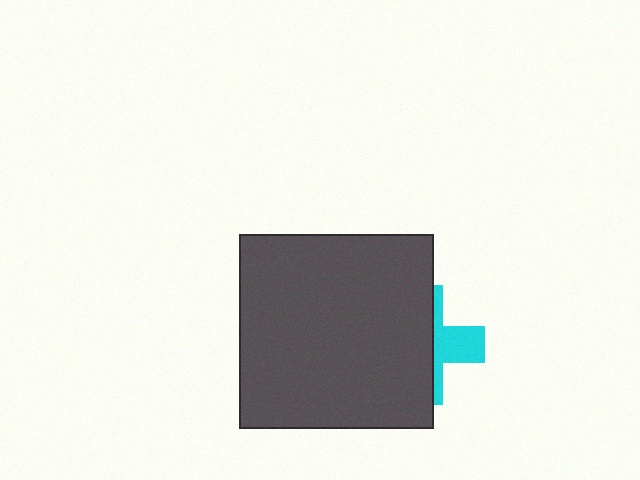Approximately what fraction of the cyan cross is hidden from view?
Roughly 64% of the cyan cross is hidden behind the dark gray square.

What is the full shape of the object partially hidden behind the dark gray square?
The partially hidden object is a cyan cross.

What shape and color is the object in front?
The object in front is a dark gray square.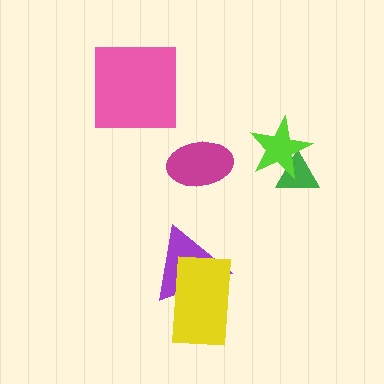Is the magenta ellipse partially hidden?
No, no other shape covers it.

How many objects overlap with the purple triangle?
1 object overlaps with the purple triangle.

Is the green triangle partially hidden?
Yes, it is partially covered by another shape.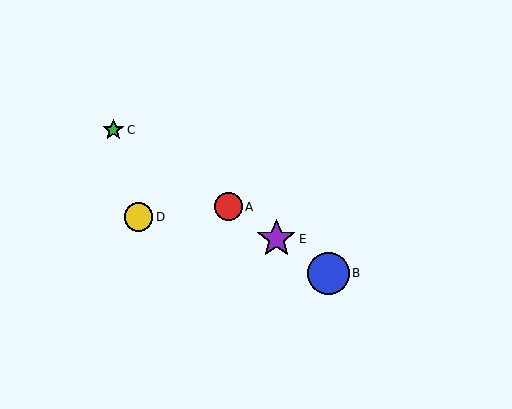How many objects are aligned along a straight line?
4 objects (A, B, C, E) are aligned along a straight line.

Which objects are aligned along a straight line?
Objects A, B, C, E are aligned along a straight line.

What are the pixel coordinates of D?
Object D is at (139, 217).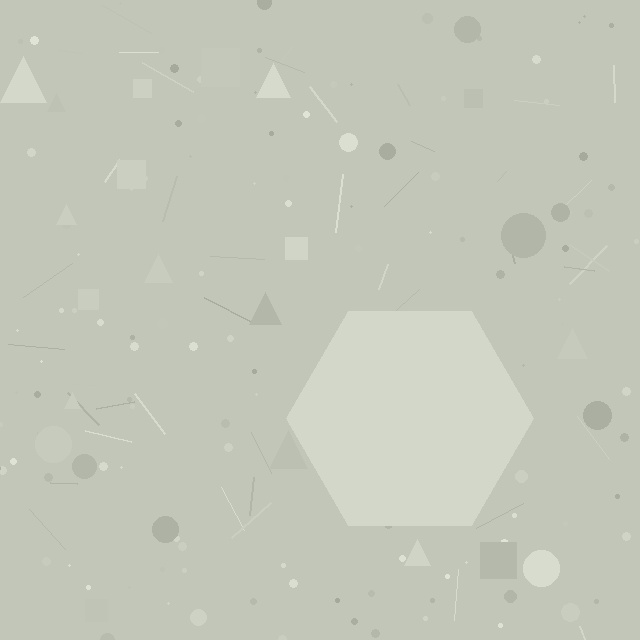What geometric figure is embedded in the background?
A hexagon is embedded in the background.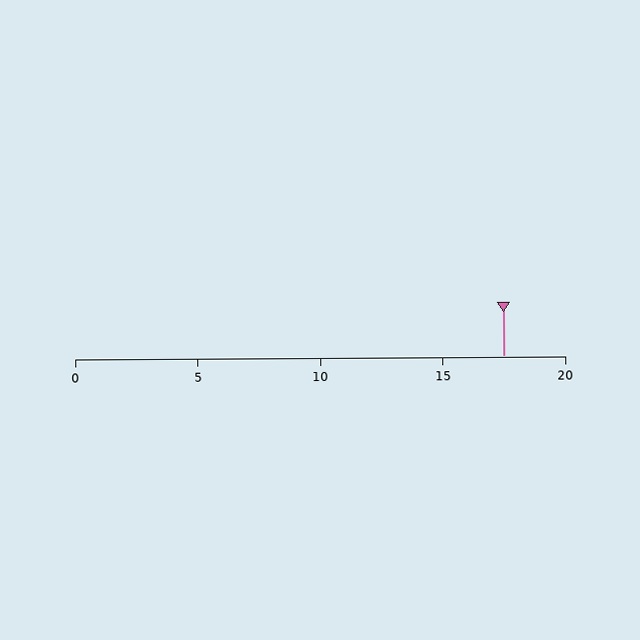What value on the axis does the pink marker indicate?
The marker indicates approximately 17.5.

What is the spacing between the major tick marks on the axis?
The major ticks are spaced 5 apart.